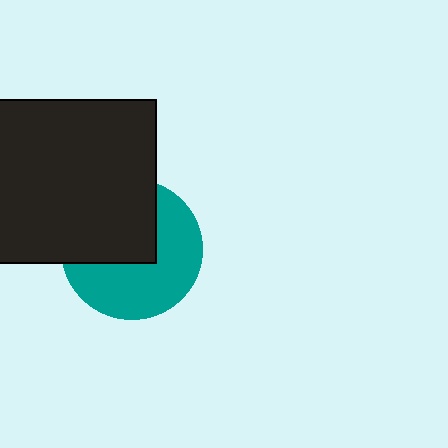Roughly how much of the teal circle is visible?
About half of it is visible (roughly 55%).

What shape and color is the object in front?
The object in front is a black square.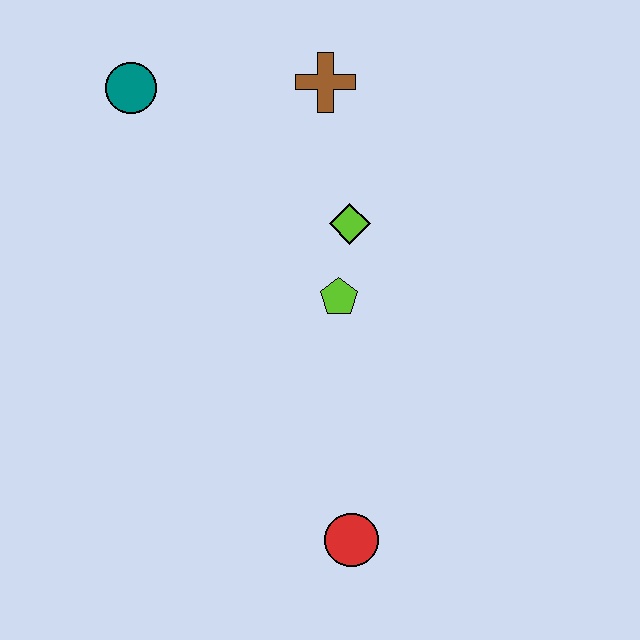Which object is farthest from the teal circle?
The red circle is farthest from the teal circle.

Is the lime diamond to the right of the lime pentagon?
Yes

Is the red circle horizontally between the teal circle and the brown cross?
No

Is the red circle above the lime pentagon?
No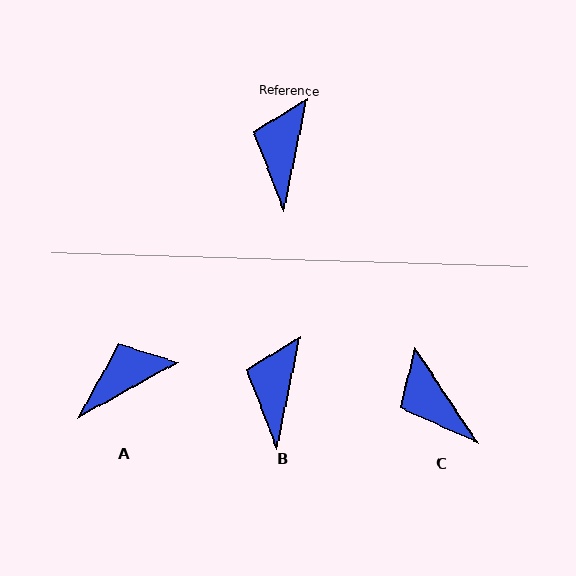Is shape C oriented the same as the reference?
No, it is off by about 45 degrees.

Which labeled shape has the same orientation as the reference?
B.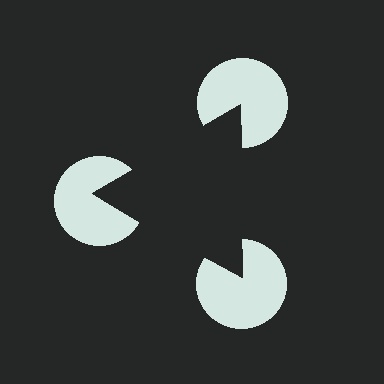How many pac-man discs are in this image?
There are 3 — one at each vertex of the illusory triangle.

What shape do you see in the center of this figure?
An illusory triangle — its edges are inferred from the aligned wedge cuts in the pac-man discs, not physically drawn.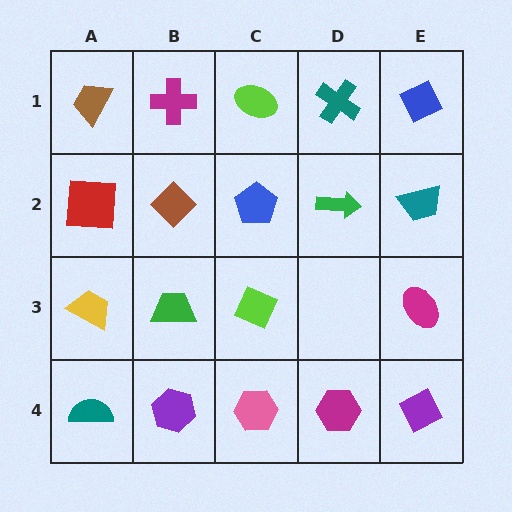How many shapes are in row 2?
5 shapes.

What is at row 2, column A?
A red square.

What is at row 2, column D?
A green arrow.